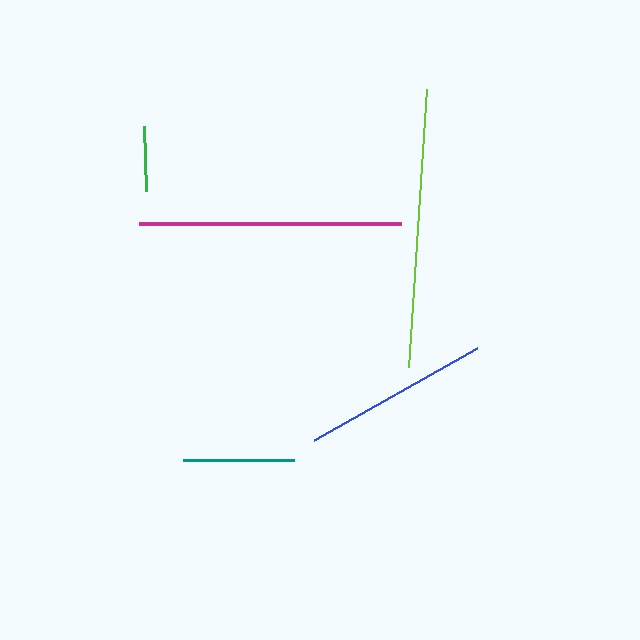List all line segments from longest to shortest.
From longest to shortest: lime, magenta, blue, teal, green.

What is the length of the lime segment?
The lime segment is approximately 279 pixels long.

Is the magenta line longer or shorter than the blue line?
The magenta line is longer than the blue line.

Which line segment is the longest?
The lime line is the longest at approximately 279 pixels.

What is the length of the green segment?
The green segment is approximately 65 pixels long.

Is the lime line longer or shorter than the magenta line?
The lime line is longer than the magenta line.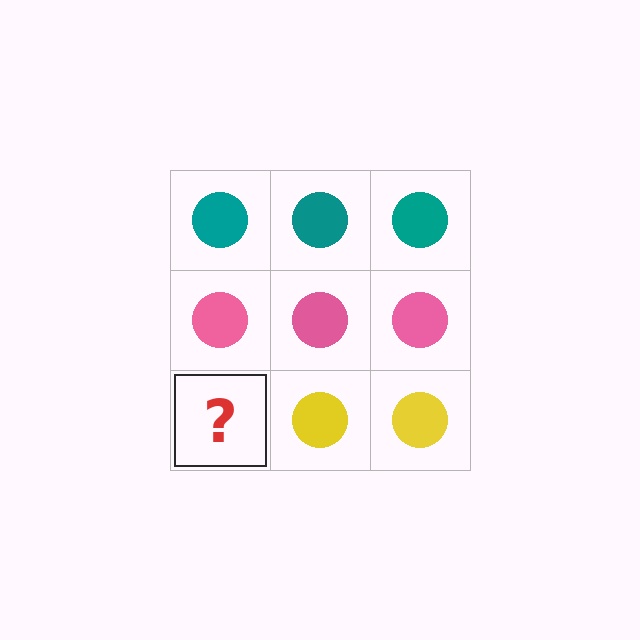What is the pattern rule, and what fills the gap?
The rule is that each row has a consistent color. The gap should be filled with a yellow circle.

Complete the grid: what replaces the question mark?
The question mark should be replaced with a yellow circle.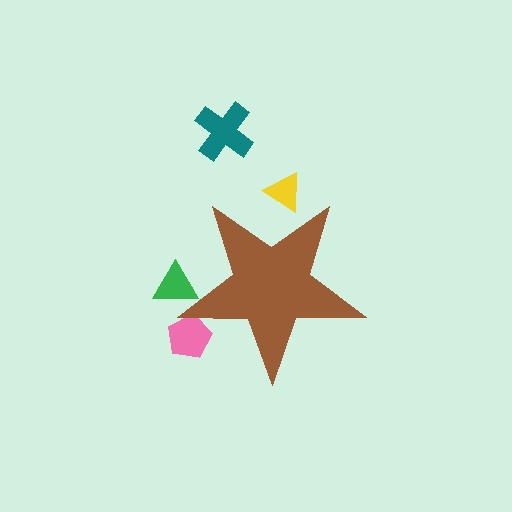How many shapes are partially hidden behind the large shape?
3 shapes are partially hidden.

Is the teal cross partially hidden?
No, the teal cross is fully visible.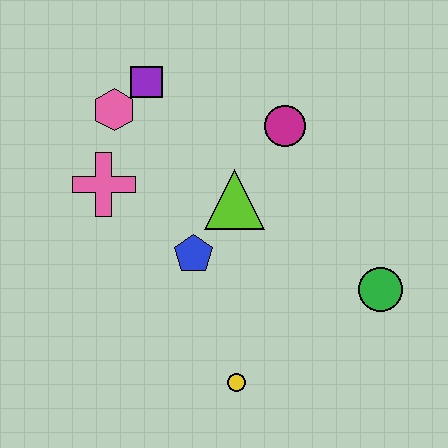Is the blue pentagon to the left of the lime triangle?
Yes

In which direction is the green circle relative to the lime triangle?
The green circle is to the right of the lime triangle.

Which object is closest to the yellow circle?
The blue pentagon is closest to the yellow circle.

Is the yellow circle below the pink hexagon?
Yes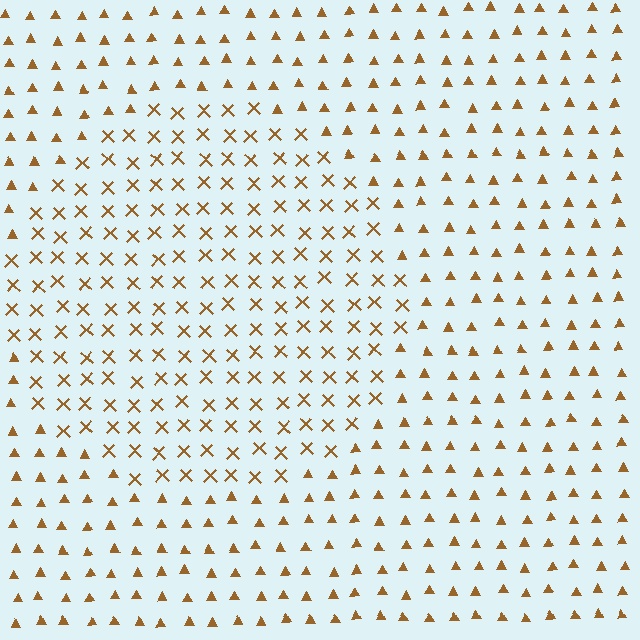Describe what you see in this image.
The image is filled with small brown elements arranged in a uniform grid. A circle-shaped region contains X marks, while the surrounding area contains triangles. The boundary is defined purely by the change in element shape.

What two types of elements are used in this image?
The image uses X marks inside the circle region and triangles outside it.